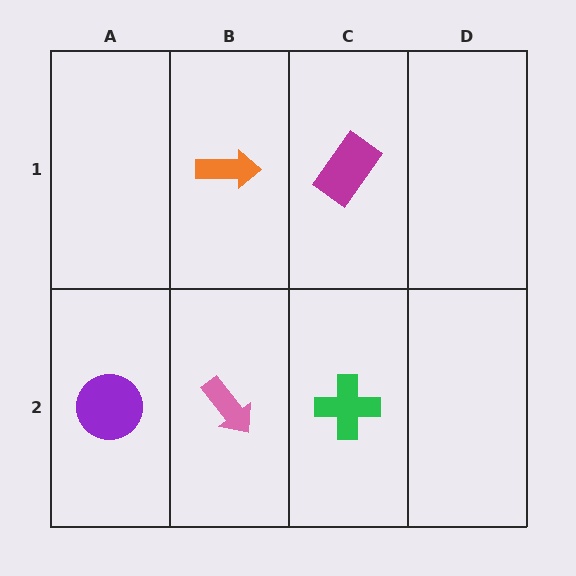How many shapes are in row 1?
2 shapes.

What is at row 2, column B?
A pink arrow.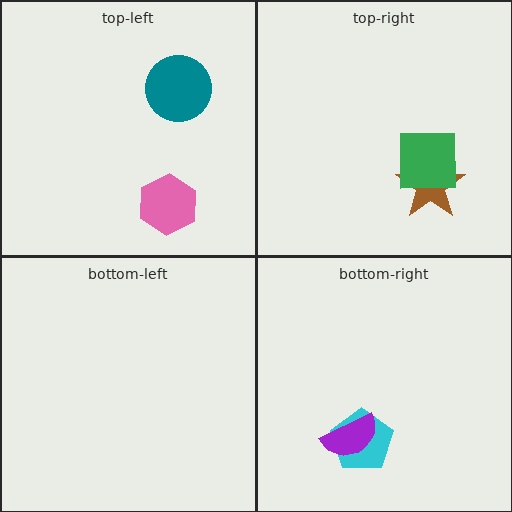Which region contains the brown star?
The top-right region.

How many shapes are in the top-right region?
2.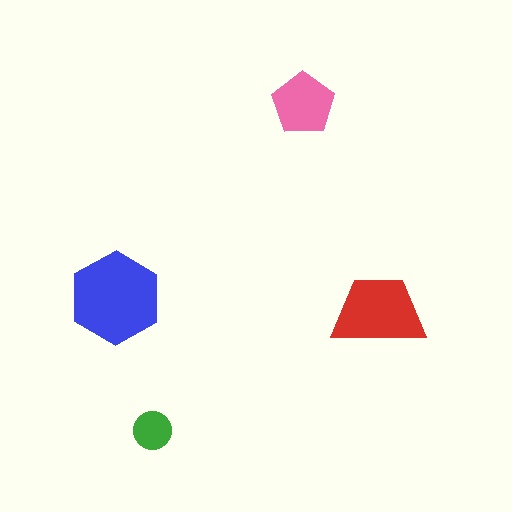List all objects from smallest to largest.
The green circle, the pink pentagon, the red trapezoid, the blue hexagon.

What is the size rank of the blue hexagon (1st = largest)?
1st.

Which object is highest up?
The pink pentagon is topmost.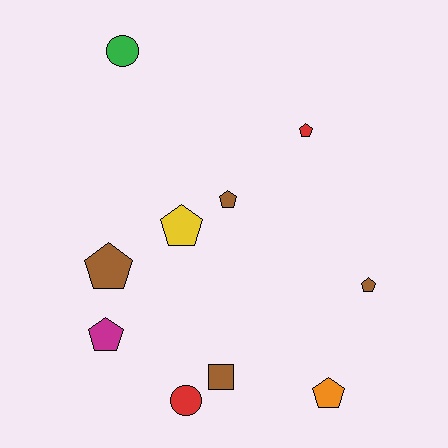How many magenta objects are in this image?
There is 1 magenta object.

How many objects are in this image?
There are 10 objects.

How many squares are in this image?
There is 1 square.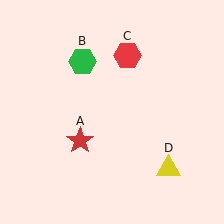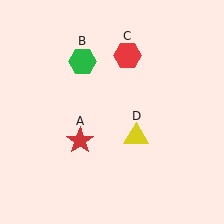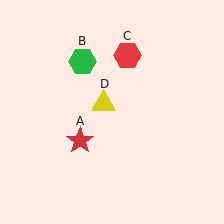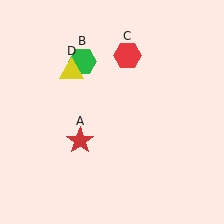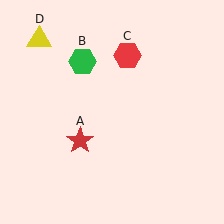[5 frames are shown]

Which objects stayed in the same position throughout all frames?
Red star (object A) and green hexagon (object B) and red hexagon (object C) remained stationary.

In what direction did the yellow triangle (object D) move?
The yellow triangle (object D) moved up and to the left.